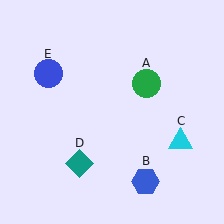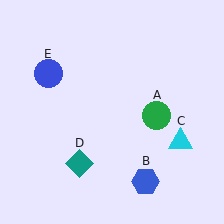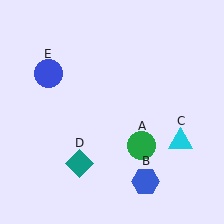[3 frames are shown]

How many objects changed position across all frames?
1 object changed position: green circle (object A).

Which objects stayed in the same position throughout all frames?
Blue hexagon (object B) and cyan triangle (object C) and teal diamond (object D) and blue circle (object E) remained stationary.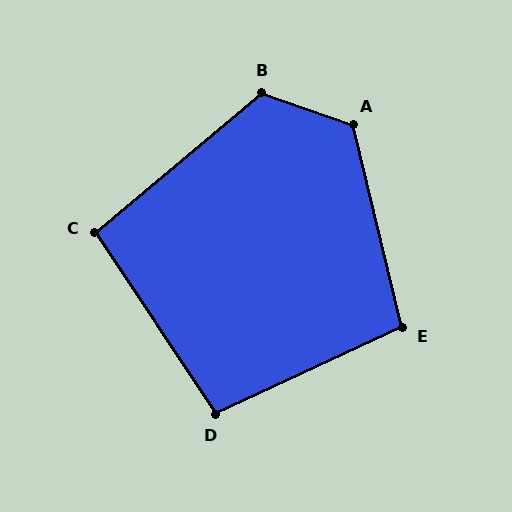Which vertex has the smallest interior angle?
C, at approximately 96 degrees.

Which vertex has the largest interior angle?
A, at approximately 123 degrees.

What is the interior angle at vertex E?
Approximately 101 degrees (obtuse).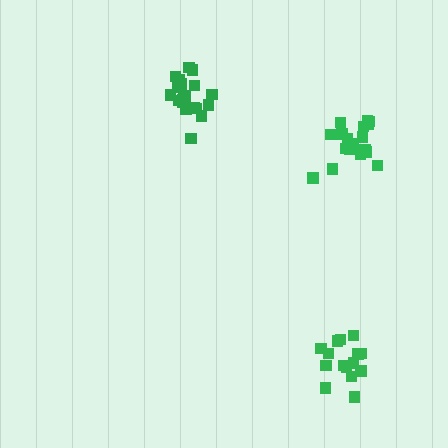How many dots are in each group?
Group 1: 18 dots, Group 2: 15 dots, Group 3: 20 dots (53 total).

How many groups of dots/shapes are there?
There are 3 groups.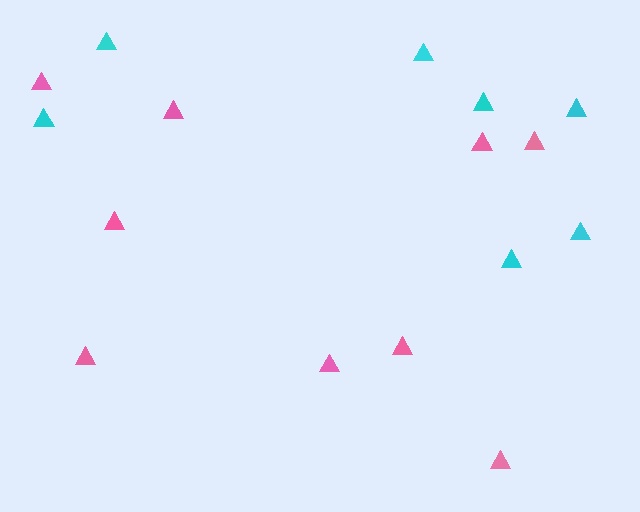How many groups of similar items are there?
There are 2 groups: one group of cyan triangles (7) and one group of pink triangles (9).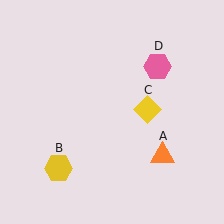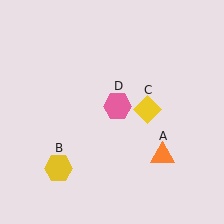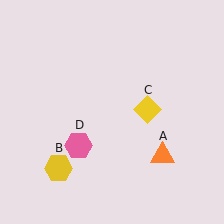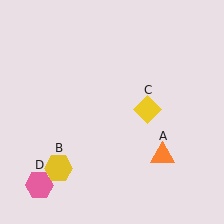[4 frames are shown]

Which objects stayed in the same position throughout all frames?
Orange triangle (object A) and yellow hexagon (object B) and yellow diamond (object C) remained stationary.